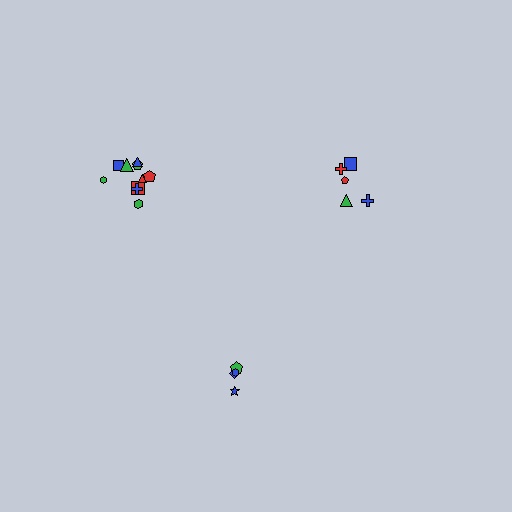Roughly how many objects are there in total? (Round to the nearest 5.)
Roughly 20 objects in total.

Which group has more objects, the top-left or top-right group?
The top-left group.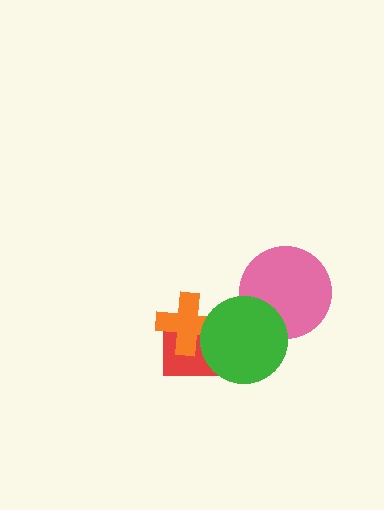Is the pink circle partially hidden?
Yes, it is partially covered by another shape.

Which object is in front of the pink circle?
The green circle is in front of the pink circle.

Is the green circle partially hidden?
No, no other shape covers it.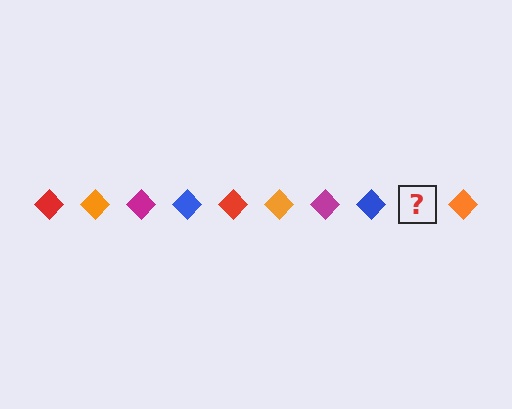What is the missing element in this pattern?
The missing element is a red diamond.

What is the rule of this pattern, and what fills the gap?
The rule is that the pattern cycles through red, orange, magenta, blue diamonds. The gap should be filled with a red diamond.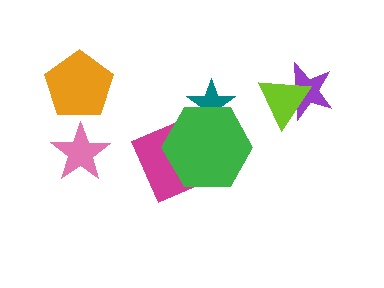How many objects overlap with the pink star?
0 objects overlap with the pink star.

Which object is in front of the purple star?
The lime triangle is in front of the purple star.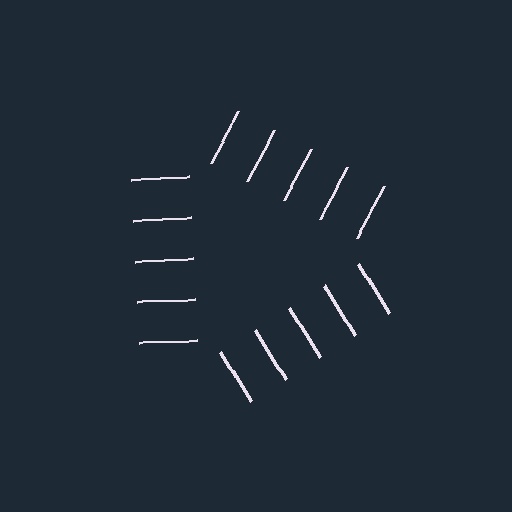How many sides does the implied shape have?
3 sides — the line-ends trace a triangle.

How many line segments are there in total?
15 — 5 along each of the 3 edges.